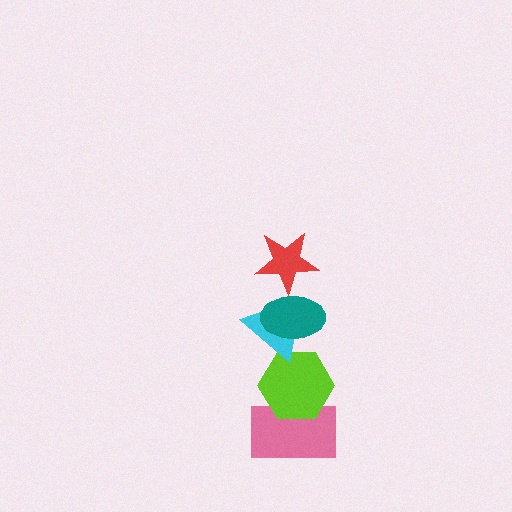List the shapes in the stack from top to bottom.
From top to bottom: the red star, the teal ellipse, the cyan triangle, the lime hexagon, the pink rectangle.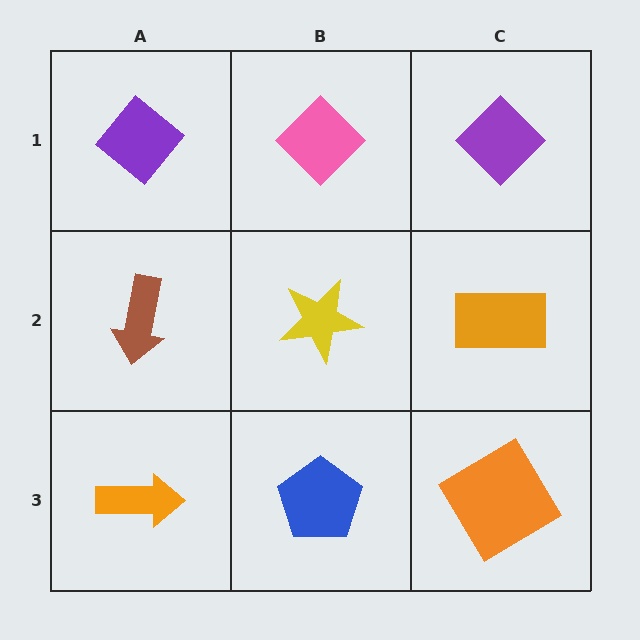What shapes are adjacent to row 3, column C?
An orange rectangle (row 2, column C), a blue pentagon (row 3, column B).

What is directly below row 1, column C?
An orange rectangle.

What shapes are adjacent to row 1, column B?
A yellow star (row 2, column B), a purple diamond (row 1, column A), a purple diamond (row 1, column C).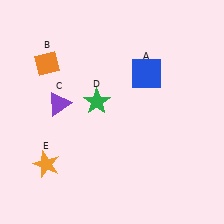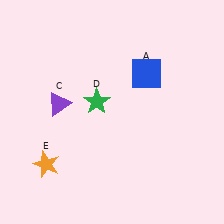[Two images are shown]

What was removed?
The orange diamond (B) was removed in Image 2.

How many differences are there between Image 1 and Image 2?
There is 1 difference between the two images.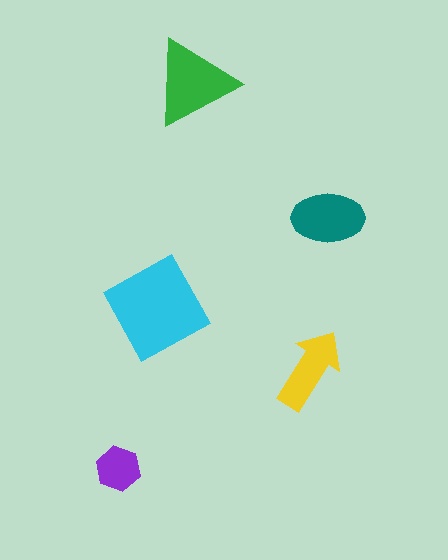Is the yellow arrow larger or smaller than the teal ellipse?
Smaller.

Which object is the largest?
The cyan square.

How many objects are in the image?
There are 5 objects in the image.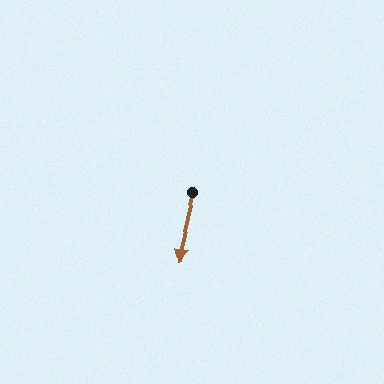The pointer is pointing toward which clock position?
Roughly 6 o'clock.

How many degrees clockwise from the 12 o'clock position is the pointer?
Approximately 193 degrees.